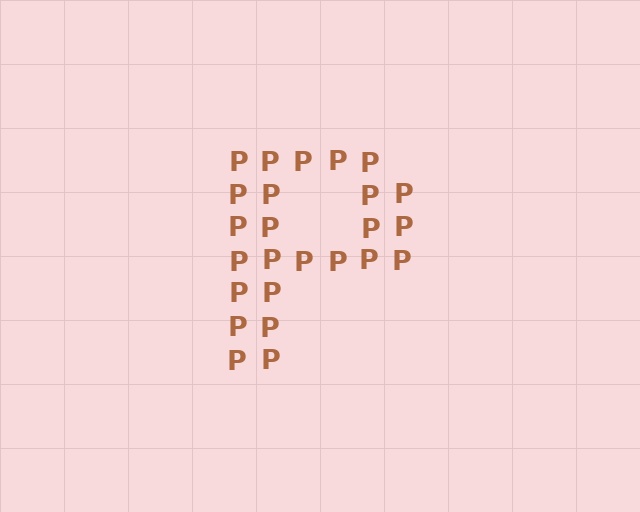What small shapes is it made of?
It is made of small letter P's.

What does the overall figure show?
The overall figure shows the letter P.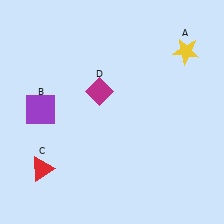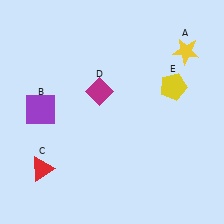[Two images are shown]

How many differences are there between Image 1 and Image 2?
There is 1 difference between the two images.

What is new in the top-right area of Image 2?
A yellow pentagon (E) was added in the top-right area of Image 2.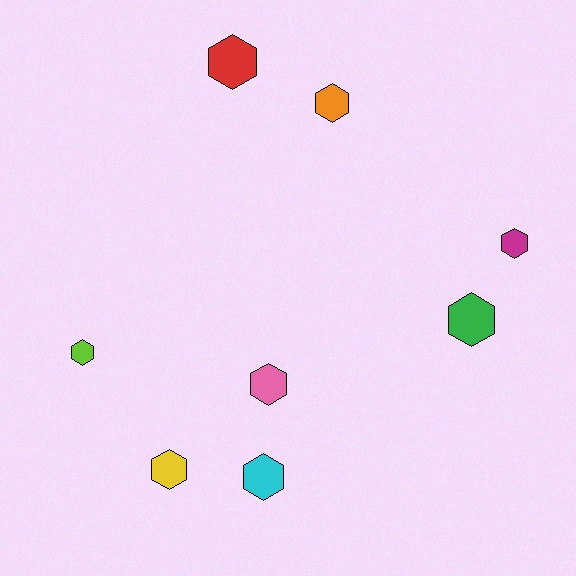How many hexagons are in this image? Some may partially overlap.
There are 8 hexagons.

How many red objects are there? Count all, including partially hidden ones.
There is 1 red object.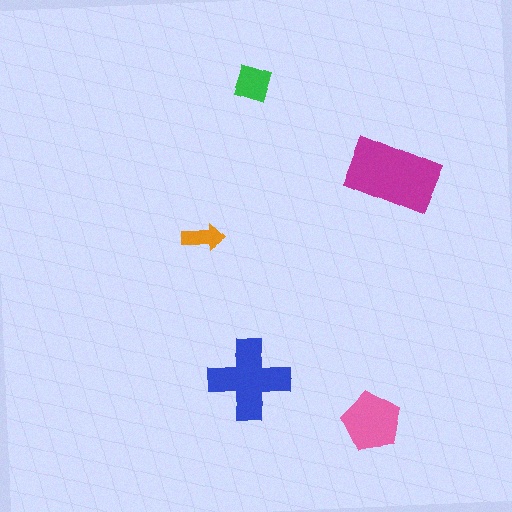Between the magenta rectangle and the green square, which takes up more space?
The magenta rectangle.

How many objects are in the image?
There are 5 objects in the image.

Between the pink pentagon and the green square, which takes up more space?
The pink pentagon.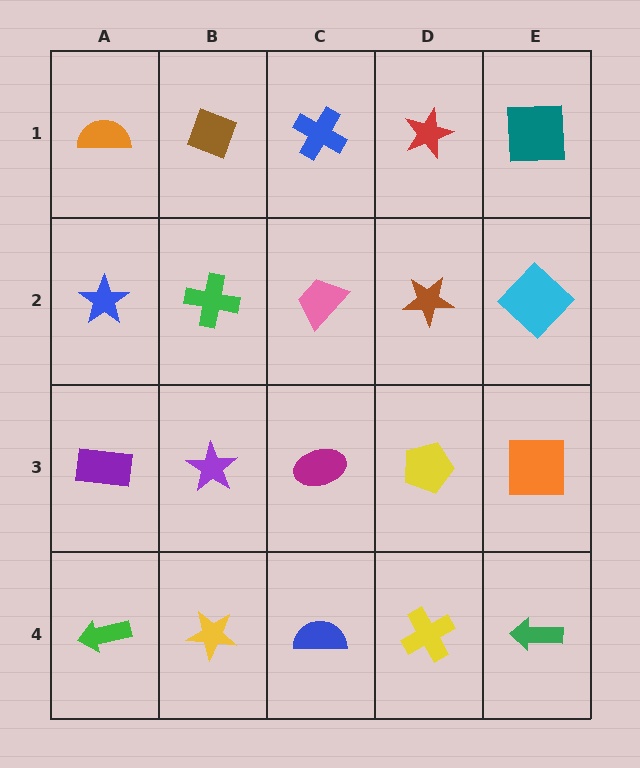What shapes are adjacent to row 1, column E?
A cyan diamond (row 2, column E), a red star (row 1, column D).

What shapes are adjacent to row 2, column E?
A teal square (row 1, column E), an orange square (row 3, column E), a brown star (row 2, column D).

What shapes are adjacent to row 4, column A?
A purple rectangle (row 3, column A), a yellow star (row 4, column B).